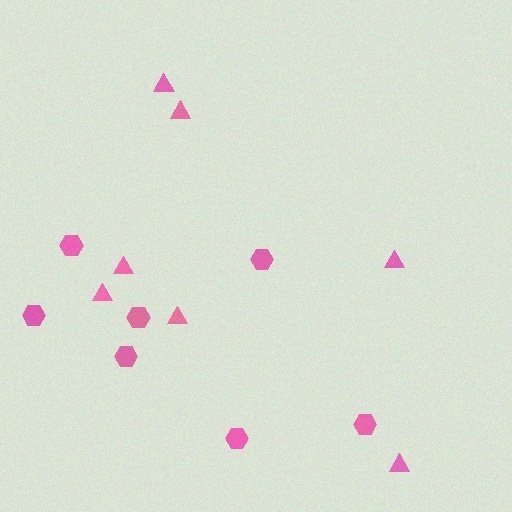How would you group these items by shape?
There are 2 groups: one group of triangles (7) and one group of hexagons (7).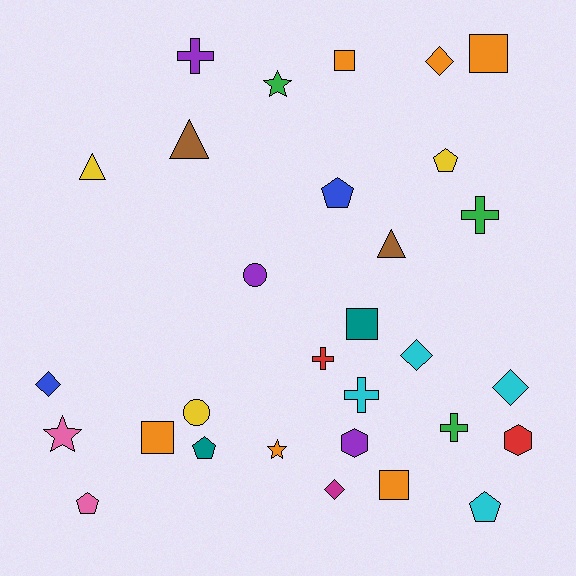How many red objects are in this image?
There are 2 red objects.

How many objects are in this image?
There are 30 objects.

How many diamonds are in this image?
There are 5 diamonds.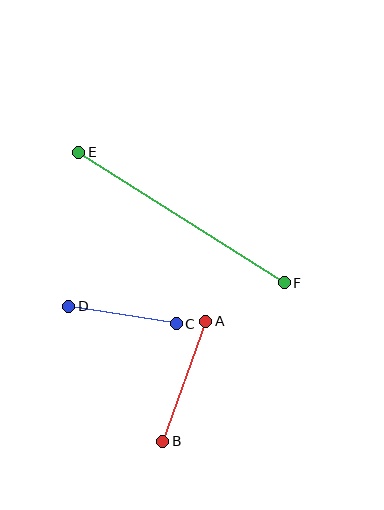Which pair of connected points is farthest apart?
Points E and F are farthest apart.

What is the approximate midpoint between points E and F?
The midpoint is at approximately (181, 217) pixels.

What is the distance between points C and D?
The distance is approximately 109 pixels.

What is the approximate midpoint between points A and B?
The midpoint is at approximately (184, 381) pixels.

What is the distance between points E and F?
The distance is approximately 243 pixels.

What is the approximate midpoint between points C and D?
The midpoint is at approximately (123, 315) pixels.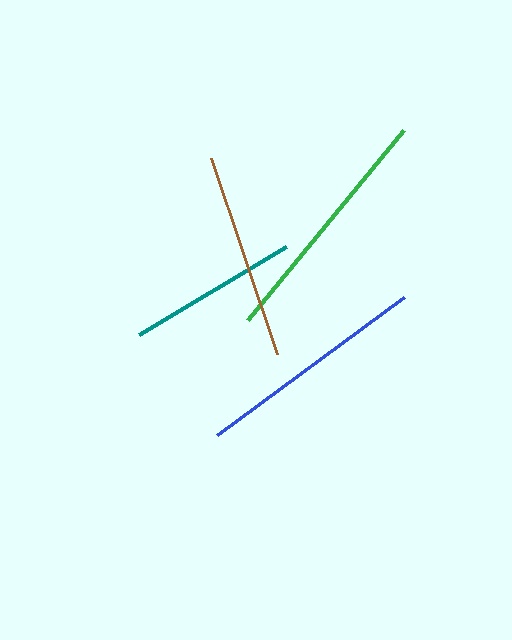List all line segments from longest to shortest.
From longest to shortest: green, blue, brown, teal.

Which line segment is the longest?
The green line is the longest at approximately 246 pixels.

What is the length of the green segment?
The green segment is approximately 246 pixels long.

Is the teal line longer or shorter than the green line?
The green line is longer than the teal line.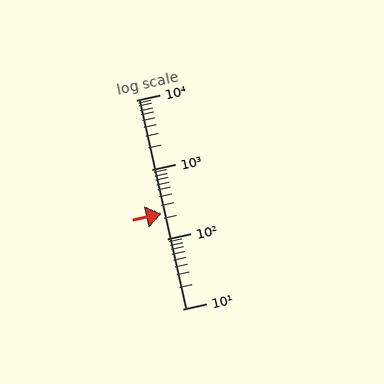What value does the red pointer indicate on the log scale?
The pointer indicates approximately 230.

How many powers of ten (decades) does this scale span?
The scale spans 3 decades, from 10 to 10000.